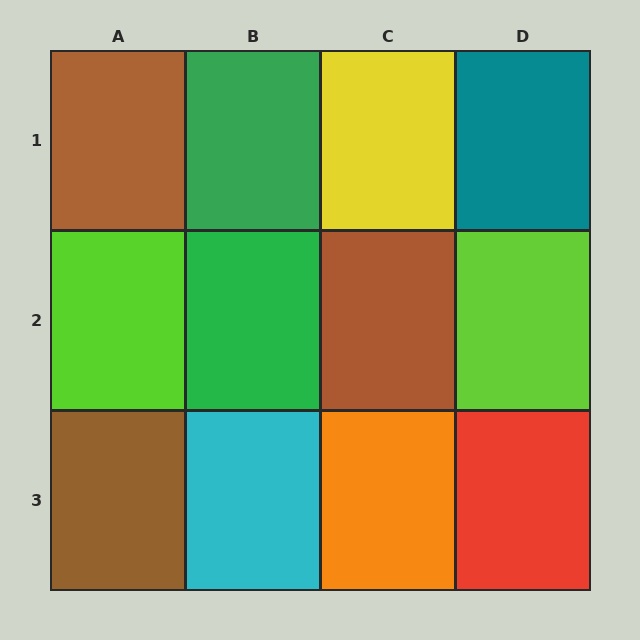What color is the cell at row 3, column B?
Cyan.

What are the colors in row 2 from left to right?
Lime, green, brown, lime.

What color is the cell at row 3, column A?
Brown.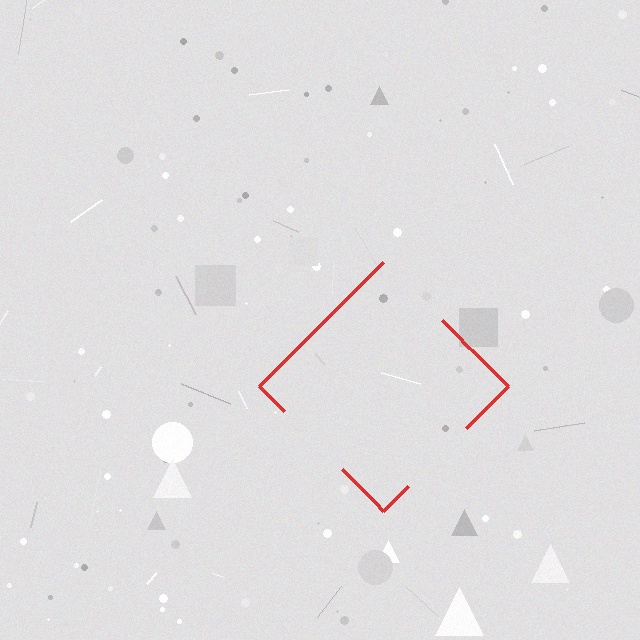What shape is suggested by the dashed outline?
The dashed outline suggests a diamond.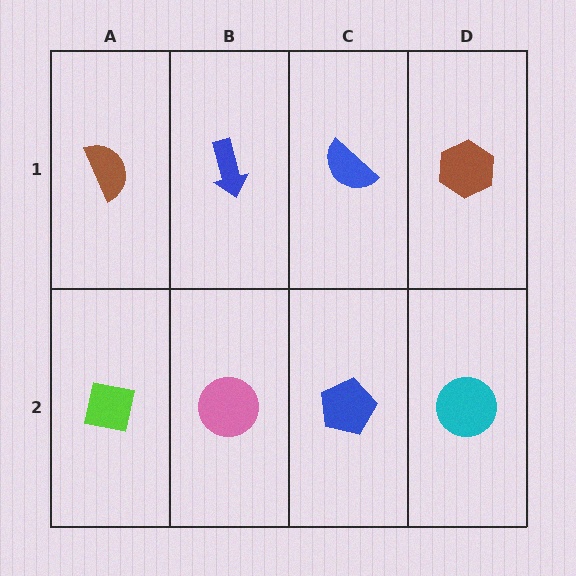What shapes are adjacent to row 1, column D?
A cyan circle (row 2, column D), a blue semicircle (row 1, column C).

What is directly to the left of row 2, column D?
A blue pentagon.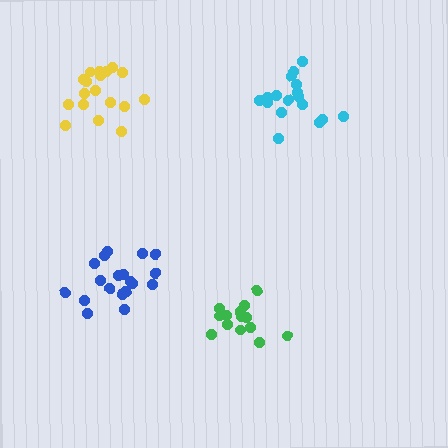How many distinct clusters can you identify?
There are 4 distinct clusters.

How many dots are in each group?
Group 1: 18 dots, Group 2: 15 dots, Group 3: 17 dots, Group 4: 19 dots (69 total).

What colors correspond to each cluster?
The clusters are colored: yellow, green, cyan, blue.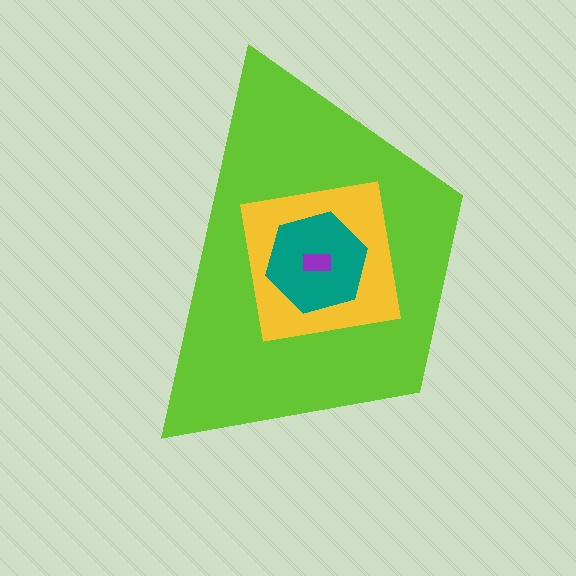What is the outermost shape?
The lime trapezoid.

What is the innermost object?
The purple rectangle.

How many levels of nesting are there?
4.